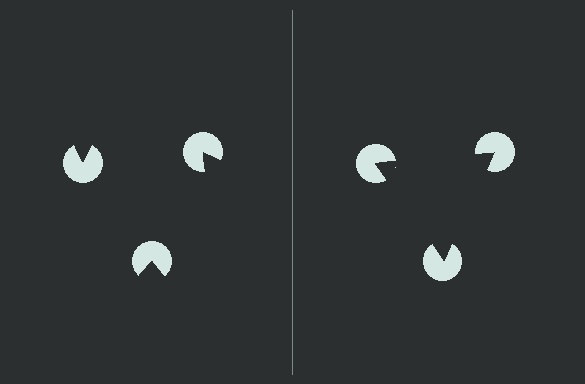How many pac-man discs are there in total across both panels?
6 — 3 on each side.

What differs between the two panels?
The pac-man discs are positioned identically on both sides; only the wedge orientations differ. On the right they align to a triangle; on the left they are misaligned.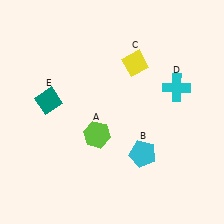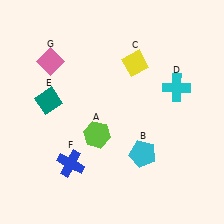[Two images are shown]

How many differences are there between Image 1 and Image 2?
There are 2 differences between the two images.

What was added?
A blue cross (F), a pink diamond (G) were added in Image 2.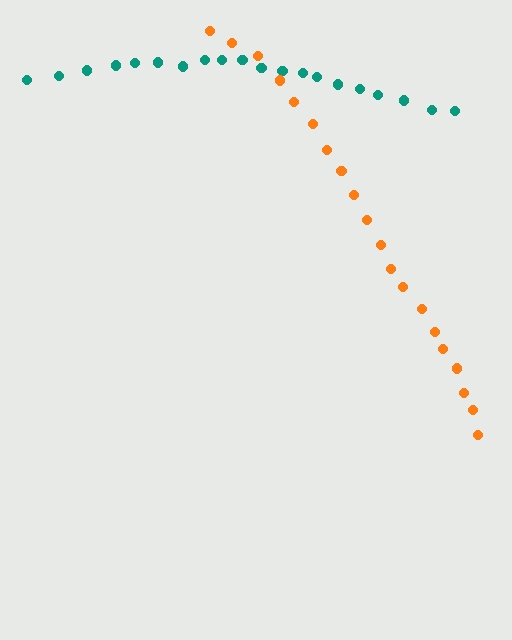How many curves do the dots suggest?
There are 2 distinct paths.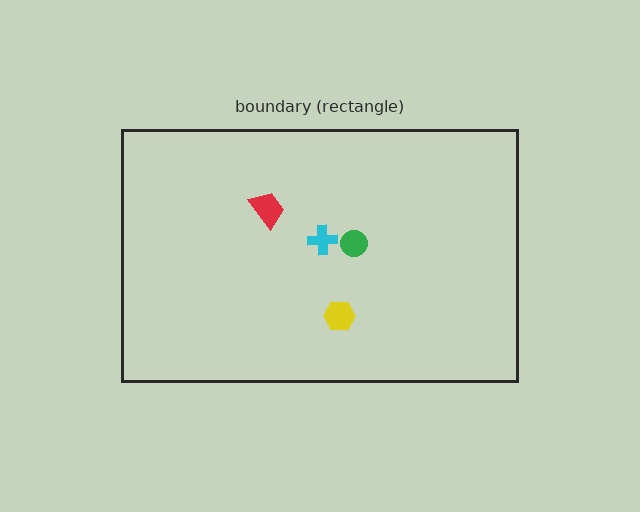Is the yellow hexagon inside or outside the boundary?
Inside.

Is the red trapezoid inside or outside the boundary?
Inside.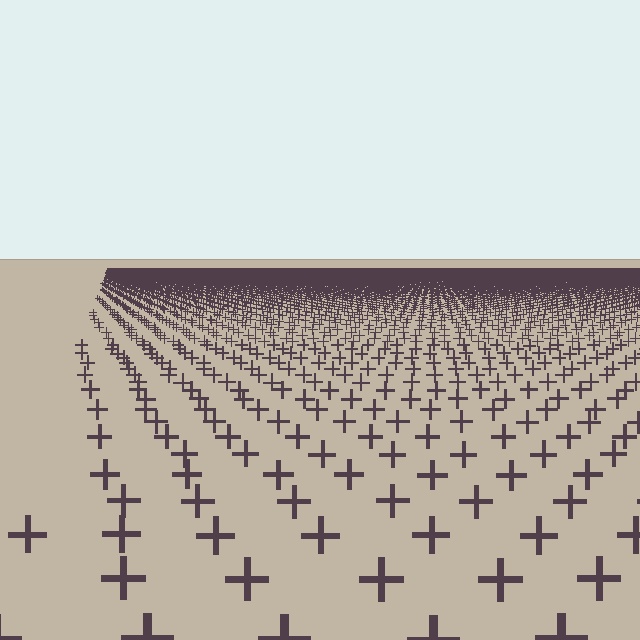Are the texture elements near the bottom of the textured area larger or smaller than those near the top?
Larger. Near the bottom, elements are closer to the viewer and appear at a bigger on-screen size.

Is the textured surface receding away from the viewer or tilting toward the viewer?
The surface is receding away from the viewer. Texture elements get smaller and denser toward the top.